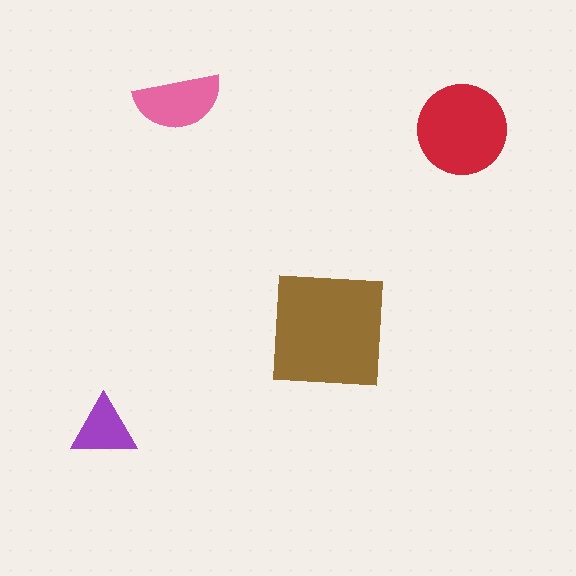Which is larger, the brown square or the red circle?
The brown square.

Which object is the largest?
The brown square.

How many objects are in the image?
There are 4 objects in the image.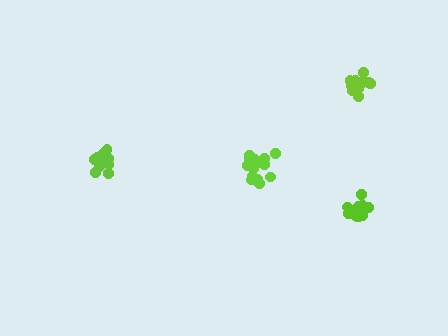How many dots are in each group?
Group 1: 15 dots, Group 2: 10 dots, Group 3: 15 dots, Group 4: 15 dots (55 total).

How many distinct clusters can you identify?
There are 4 distinct clusters.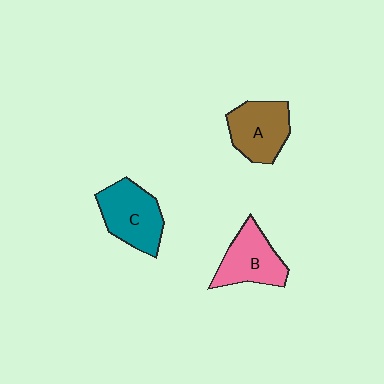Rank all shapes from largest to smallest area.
From largest to smallest: C (teal), A (brown), B (pink).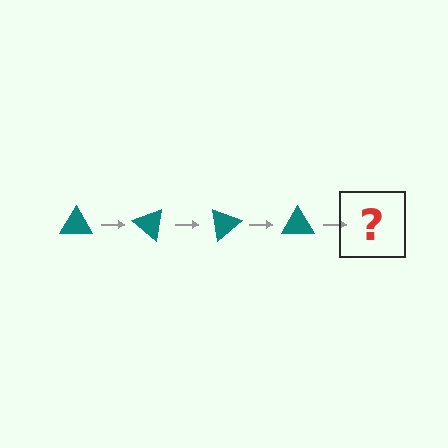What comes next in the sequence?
The next element should be a teal triangle rotated 160 degrees.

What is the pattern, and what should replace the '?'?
The pattern is that the triangle rotates 40 degrees each step. The '?' should be a teal triangle rotated 160 degrees.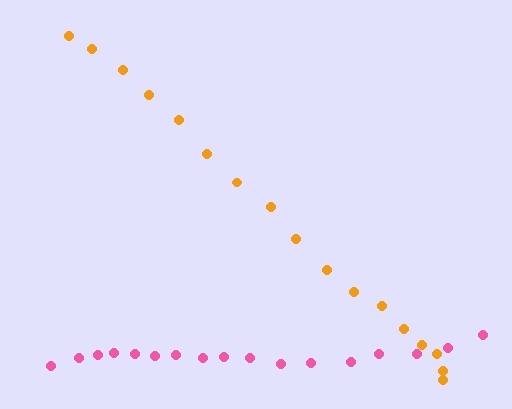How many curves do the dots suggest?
There are 2 distinct paths.